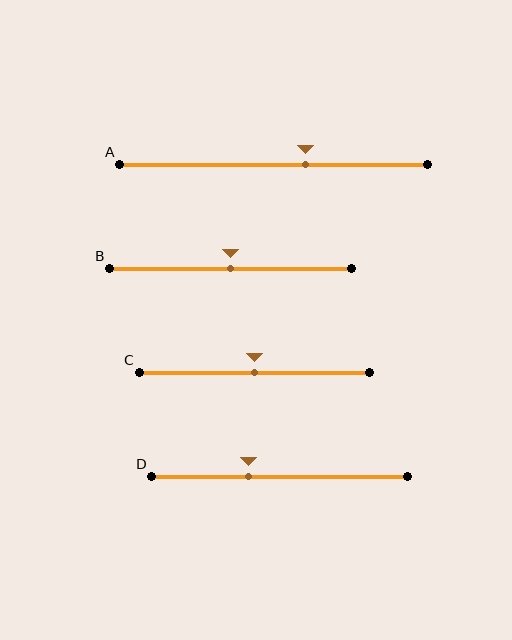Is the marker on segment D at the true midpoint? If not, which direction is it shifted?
No, the marker on segment D is shifted to the left by about 12% of the segment length.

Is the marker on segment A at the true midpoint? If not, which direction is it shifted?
No, the marker on segment A is shifted to the right by about 10% of the segment length.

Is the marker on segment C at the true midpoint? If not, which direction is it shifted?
Yes, the marker on segment C is at the true midpoint.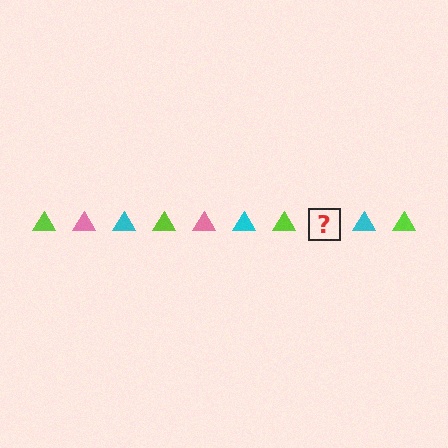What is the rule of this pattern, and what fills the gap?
The rule is that the pattern cycles through lime, pink, cyan triangles. The gap should be filled with a pink triangle.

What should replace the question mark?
The question mark should be replaced with a pink triangle.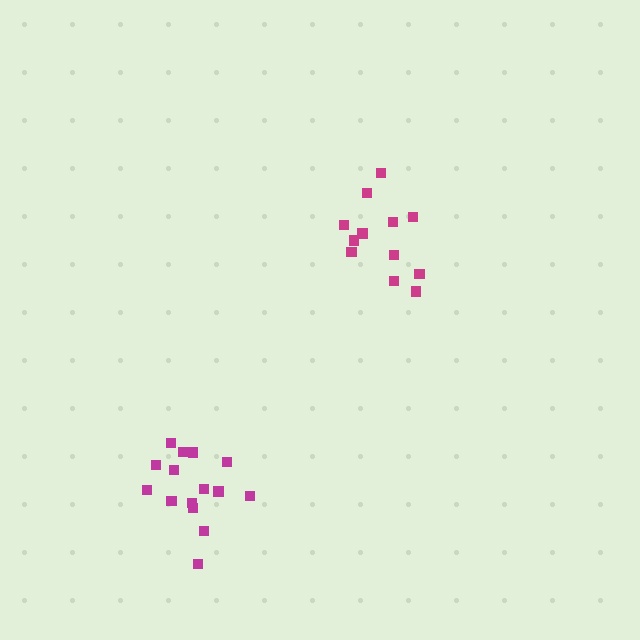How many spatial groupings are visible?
There are 2 spatial groupings.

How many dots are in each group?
Group 1: 12 dots, Group 2: 15 dots (27 total).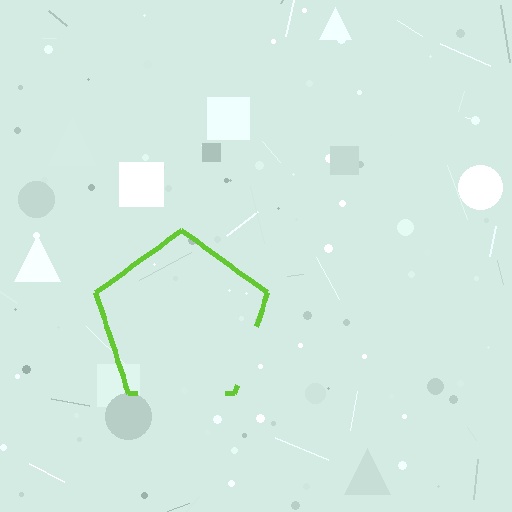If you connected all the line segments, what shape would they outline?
They would outline a pentagon.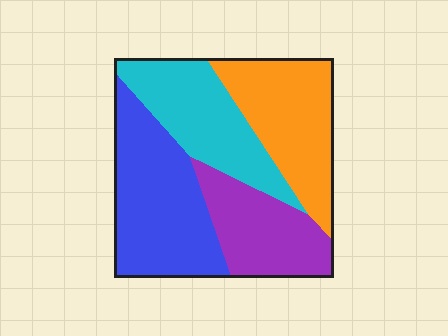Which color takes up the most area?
Blue, at roughly 30%.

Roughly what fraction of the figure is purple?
Purple covers about 20% of the figure.